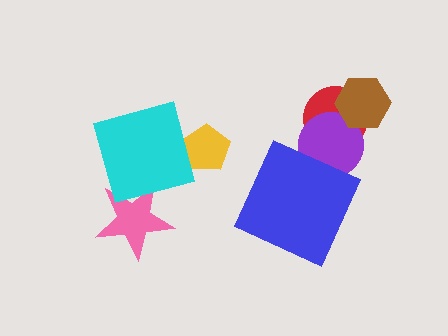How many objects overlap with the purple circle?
3 objects overlap with the purple circle.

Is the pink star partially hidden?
Yes, it is partially covered by another shape.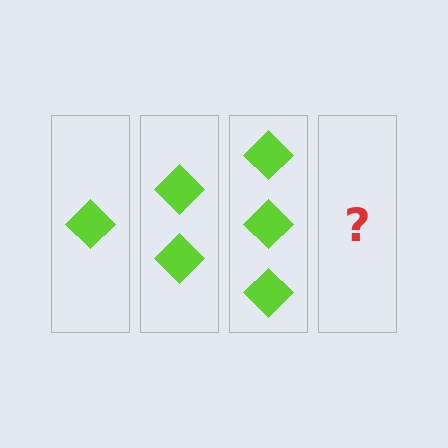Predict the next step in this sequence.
The next step is 4 diamonds.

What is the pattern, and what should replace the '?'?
The pattern is that each step adds one more diamond. The '?' should be 4 diamonds.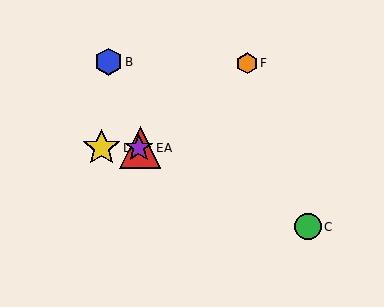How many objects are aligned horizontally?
3 objects (A, D, E) are aligned horizontally.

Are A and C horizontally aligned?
No, A is at y≈148 and C is at y≈227.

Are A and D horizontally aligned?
Yes, both are at y≈148.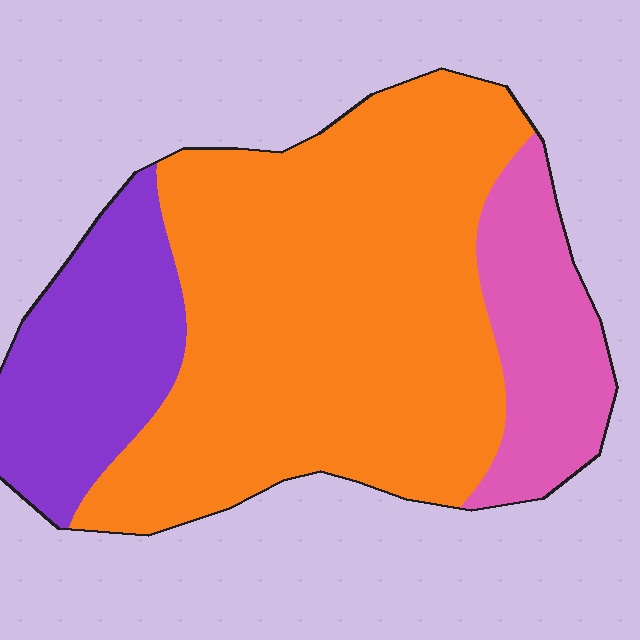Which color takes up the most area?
Orange, at roughly 65%.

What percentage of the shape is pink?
Pink takes up less than a sixth of the shape.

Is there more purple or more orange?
Orange.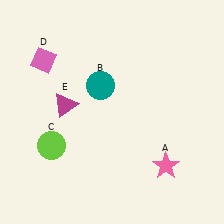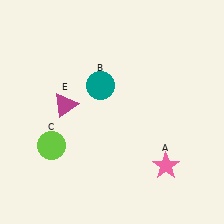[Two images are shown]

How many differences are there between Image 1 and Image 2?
There is 1 difference between the two images.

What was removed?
The pink diamond (D) was removed in Image 2.